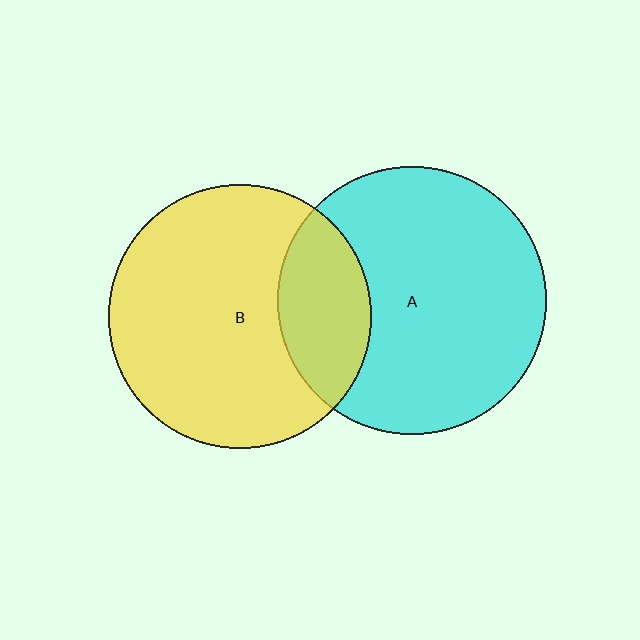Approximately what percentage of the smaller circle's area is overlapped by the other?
Approximately 25%.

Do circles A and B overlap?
Yes.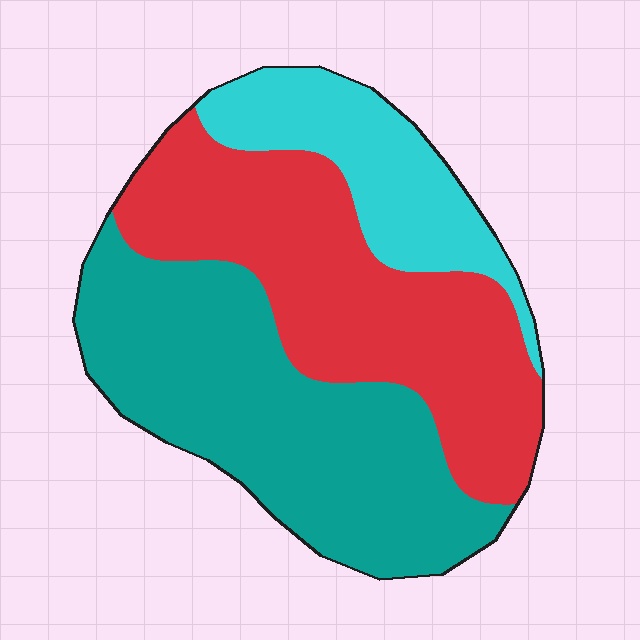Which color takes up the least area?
Cyan, at roughly 20%.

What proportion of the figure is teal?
Teal takes up about two fifths (2/5) of the figure.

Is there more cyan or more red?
Red.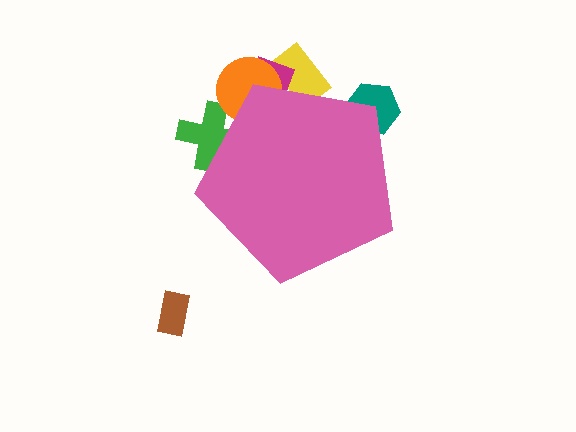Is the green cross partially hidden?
Yes, the green cross is partially hidden behind the pink pentagon.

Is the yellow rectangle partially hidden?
Yes, the yellow rectangle is partially hidden behind the pink pentagon.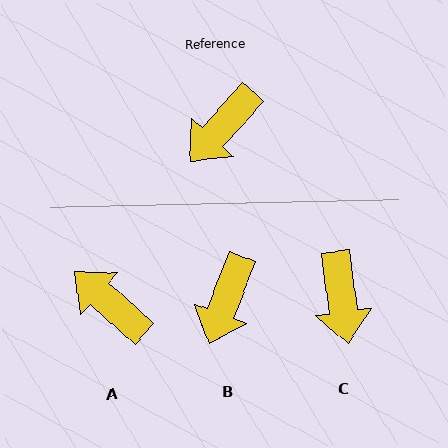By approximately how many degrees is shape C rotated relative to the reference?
Approximately 50 degrees counter-clockwise.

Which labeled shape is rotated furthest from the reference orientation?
A, about 89 degrees away.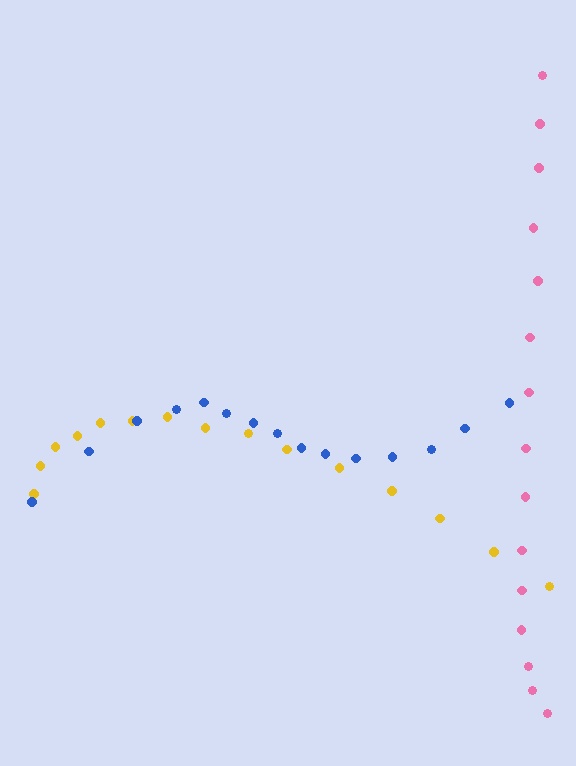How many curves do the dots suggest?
There are 3 distinct paths.